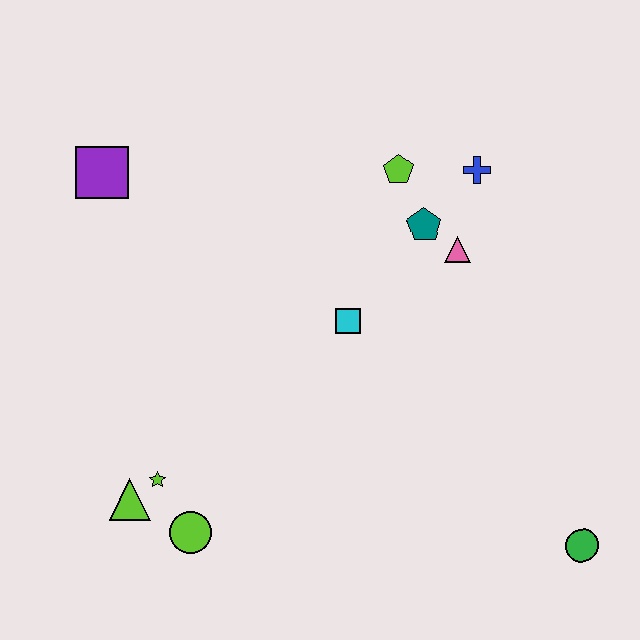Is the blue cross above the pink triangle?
Yes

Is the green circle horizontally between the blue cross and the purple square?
No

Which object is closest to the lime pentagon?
The teal pentagon is closest to the lime pentagon.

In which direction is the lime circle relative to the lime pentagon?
The lime circle is below the lime pentagon.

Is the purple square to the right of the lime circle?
No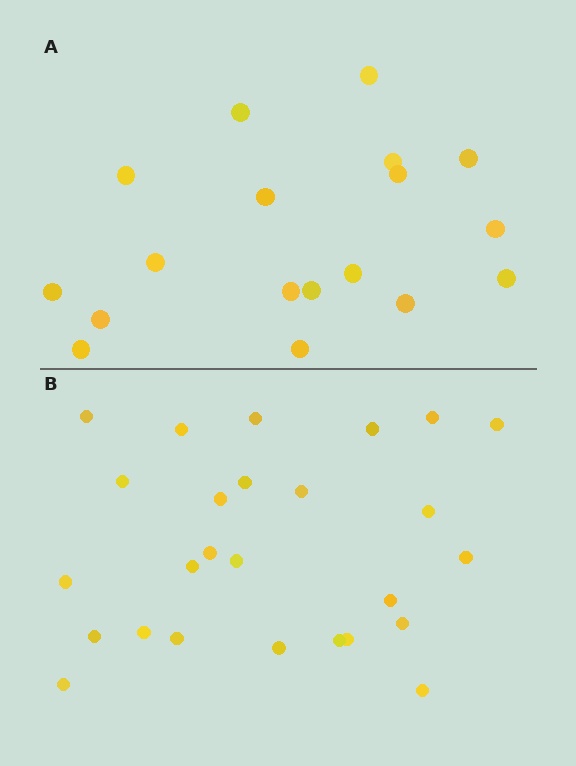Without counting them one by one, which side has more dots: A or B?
Region B (the bottom region) has more dots.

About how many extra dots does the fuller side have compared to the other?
Region B has roughly 8 or so more dots than region A.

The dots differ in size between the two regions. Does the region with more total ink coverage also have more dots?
No. Region A has more total ink coverage because its dots are larger, but region B actually contains more individual dots. Total area can be misleading — the number of items is what matters here.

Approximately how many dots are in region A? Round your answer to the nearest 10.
About 20 dots. (The exact count is 18, which rounds to 20.)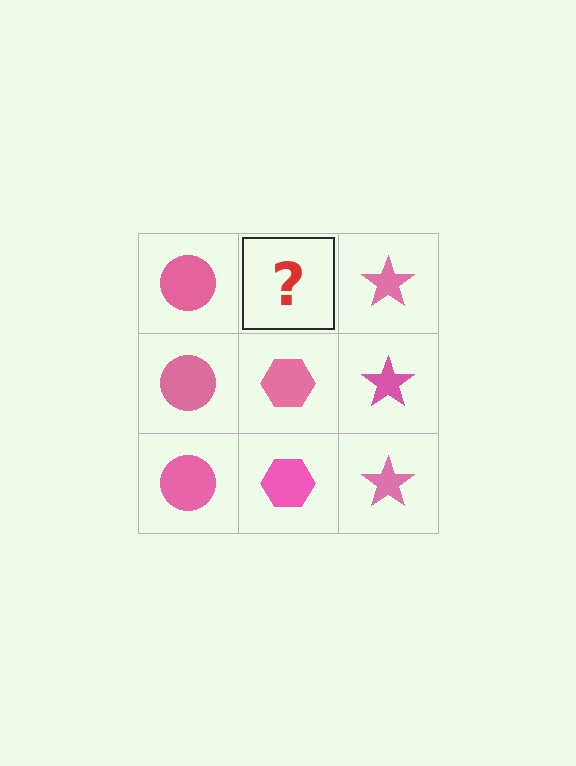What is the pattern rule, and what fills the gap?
The rule is that each column has a consistent shape. The gap should be filled with a pink hexagon.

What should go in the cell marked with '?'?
The missing cell should contain a pink hexagon.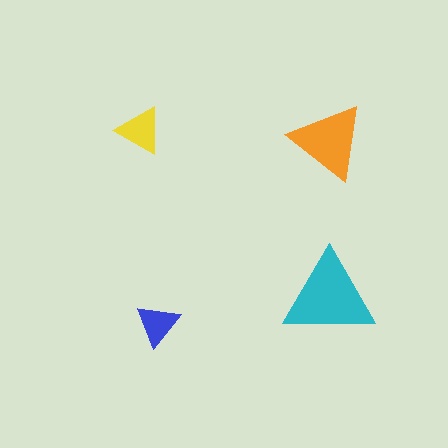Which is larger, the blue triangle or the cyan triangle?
The cyan one.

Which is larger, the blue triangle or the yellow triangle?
The yellow one.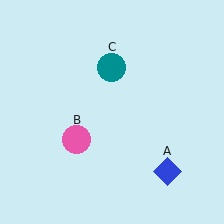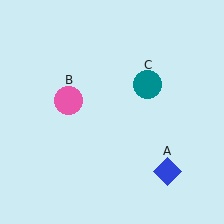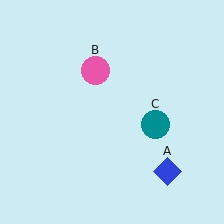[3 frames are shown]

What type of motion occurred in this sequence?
The pink circle (object B), teal circle (object C) rotated clockwise around the center of the scene.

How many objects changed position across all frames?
2 objects changed position: pink circle (object B), teal circle (object C).